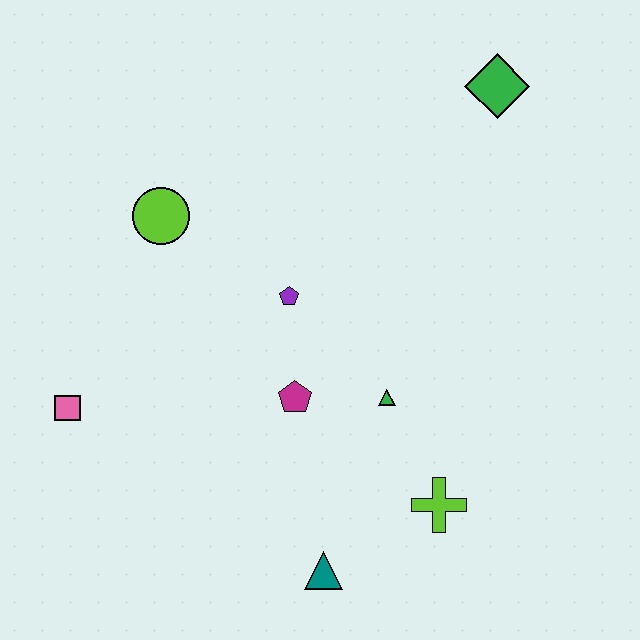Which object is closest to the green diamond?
The purple pentagon is closest to the green diamond.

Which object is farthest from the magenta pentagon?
The green diamond is farthest from the magenta pentagon.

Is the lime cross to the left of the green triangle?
No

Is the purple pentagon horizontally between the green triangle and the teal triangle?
No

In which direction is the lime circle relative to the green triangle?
The lime circle is to the left of the green triangle.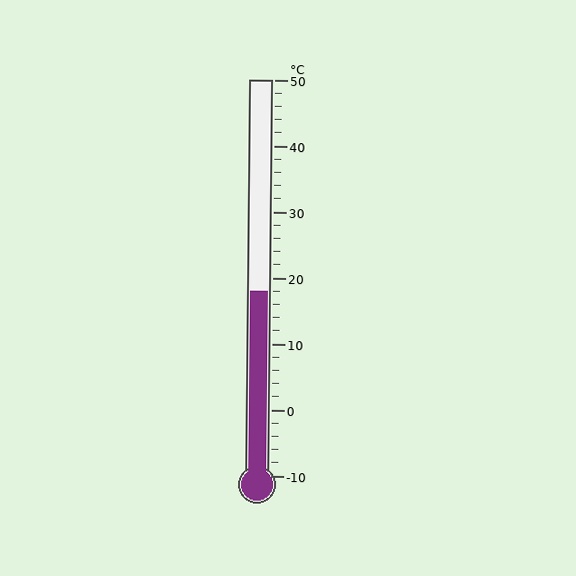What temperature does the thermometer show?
The thermometer shows approximately 18°C.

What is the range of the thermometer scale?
The thermometer scale ranges from -10°C to 50°C.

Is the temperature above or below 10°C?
The temperature is above 10°C.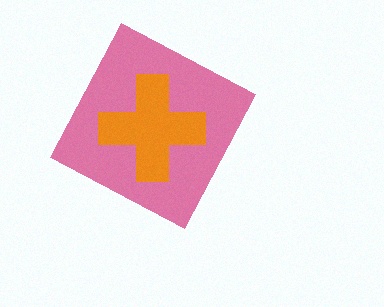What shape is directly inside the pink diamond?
The orange cross.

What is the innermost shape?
The orange cross.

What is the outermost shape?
The pink diamond.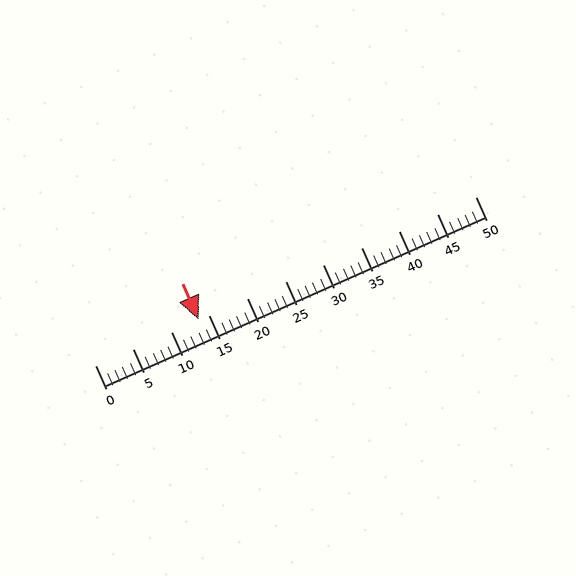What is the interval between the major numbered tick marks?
The major tick marks are spaced 5 units apart.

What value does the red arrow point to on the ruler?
The red arrow points to approximately 14.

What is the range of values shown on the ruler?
The ruler shows values from 0 to 50.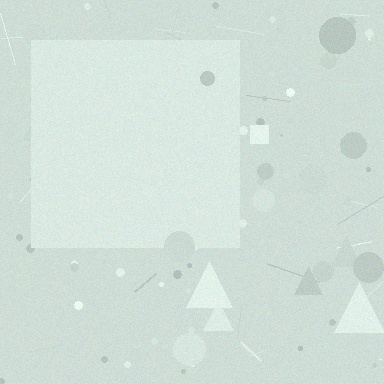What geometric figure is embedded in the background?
A square is embedded in the background.